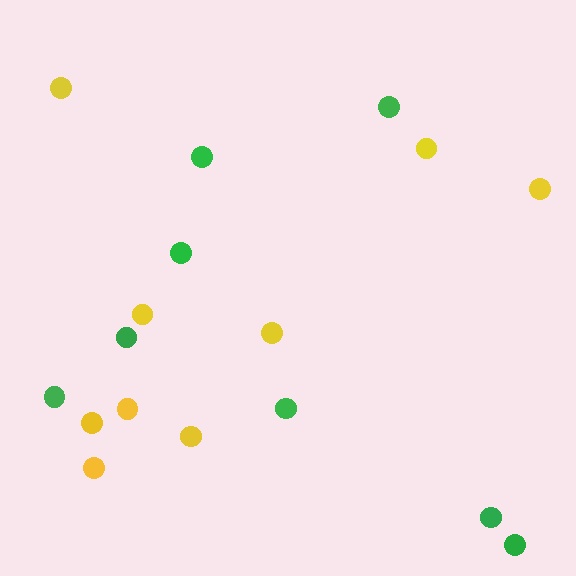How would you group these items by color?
There are 2 groups: one group of green circles (8) and one group of yellow circles (9).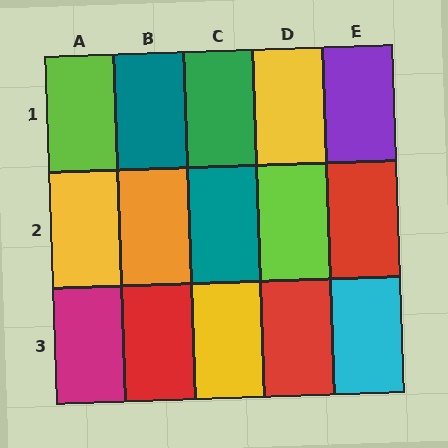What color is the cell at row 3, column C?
Yellow.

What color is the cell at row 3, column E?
Cyan.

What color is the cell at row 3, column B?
Red.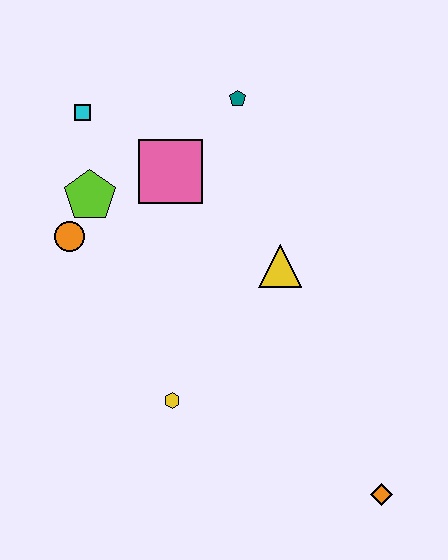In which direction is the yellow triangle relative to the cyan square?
The yellow triangle is to the right of the cyan square.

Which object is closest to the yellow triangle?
The pink square is closest to the yellow triangle.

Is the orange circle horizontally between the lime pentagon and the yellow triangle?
No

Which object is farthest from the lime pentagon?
The orange diamond is farthest from the lime pentagon.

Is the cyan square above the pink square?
Yes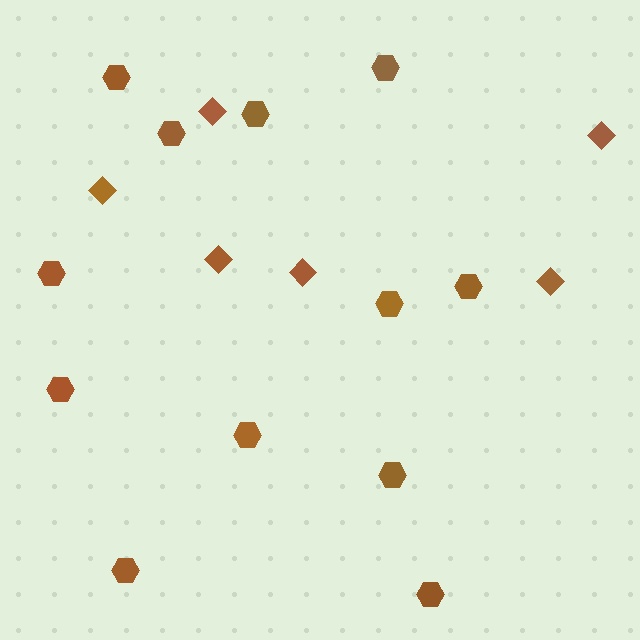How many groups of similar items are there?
There are 2 groups: one group of diamonds (6) and one group of hexagons (12).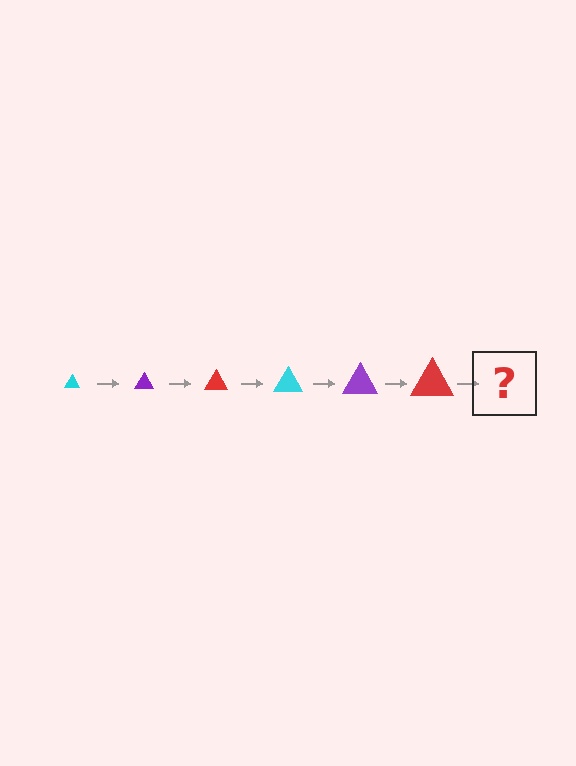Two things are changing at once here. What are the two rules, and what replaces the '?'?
The two rules are that the triangle grows larger each step and the color cycles through cyan, purple, and red. The '?' should be a cyan triangle, larger than the previous one.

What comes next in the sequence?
The next element should be a cyan triangle, larger than the previous one.